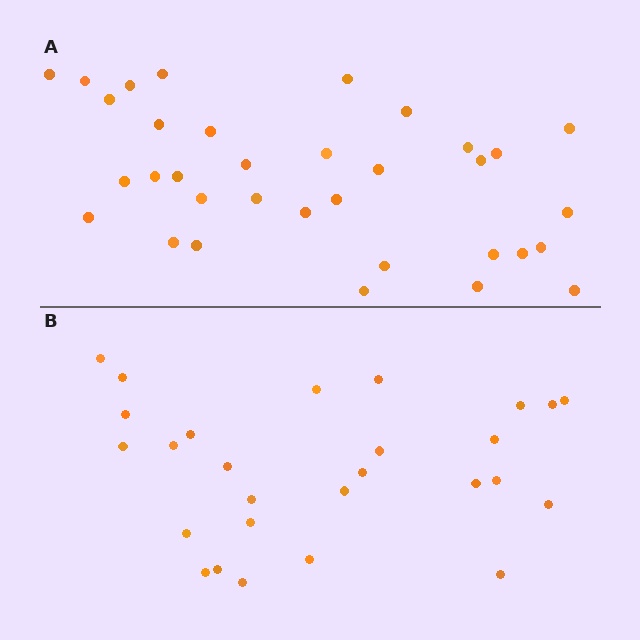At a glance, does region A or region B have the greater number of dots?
Region A (the top region) has more dots.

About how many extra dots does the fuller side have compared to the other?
Region A has roughly 8 or so more dots than region B.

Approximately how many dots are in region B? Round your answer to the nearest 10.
About 30 dots. (The exact count is 27, which rounds to 30.)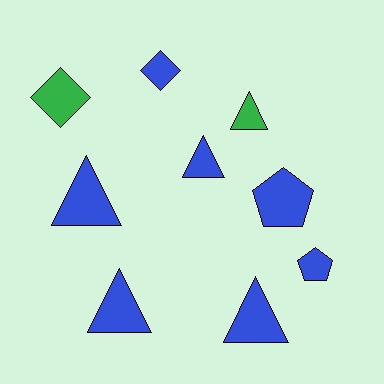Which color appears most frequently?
Blue, with 7 objects.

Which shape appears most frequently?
Triangle, with 5 objects.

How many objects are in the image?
There are 9 objects.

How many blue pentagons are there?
There are 2 blue pentagons.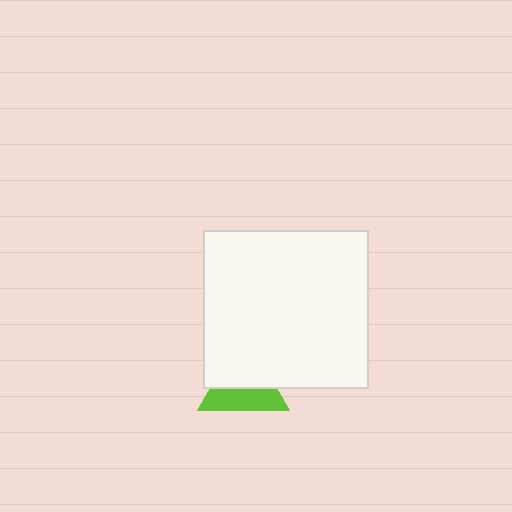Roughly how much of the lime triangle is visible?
About half of it is visible (roughly 47%).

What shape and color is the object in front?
The object in front is a white rectangle.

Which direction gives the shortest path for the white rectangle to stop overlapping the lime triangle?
Moving up gives the shortest separation.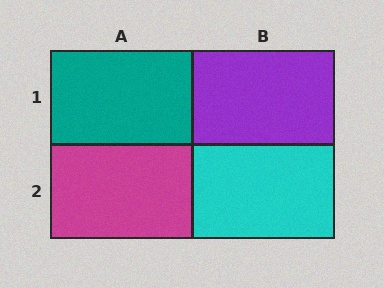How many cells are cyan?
1 cell is cyan.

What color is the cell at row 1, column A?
Teal.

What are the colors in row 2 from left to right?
Magenta, cyan.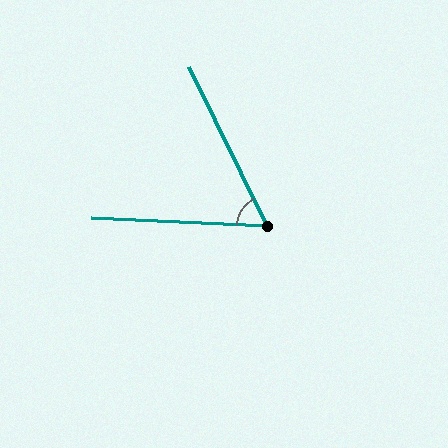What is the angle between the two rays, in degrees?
Approximately 61 degrees.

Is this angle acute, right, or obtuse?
It is acute.